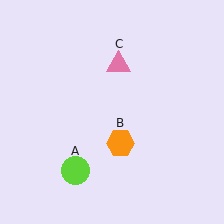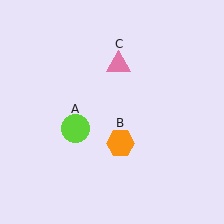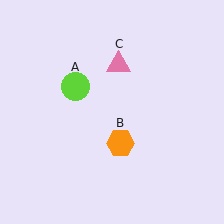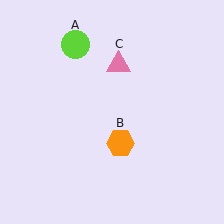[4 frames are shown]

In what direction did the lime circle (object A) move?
The lime circle (object A) moved up.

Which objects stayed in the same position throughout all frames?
Orange hexagon (object B) and pink triangle (object C) remained stationary.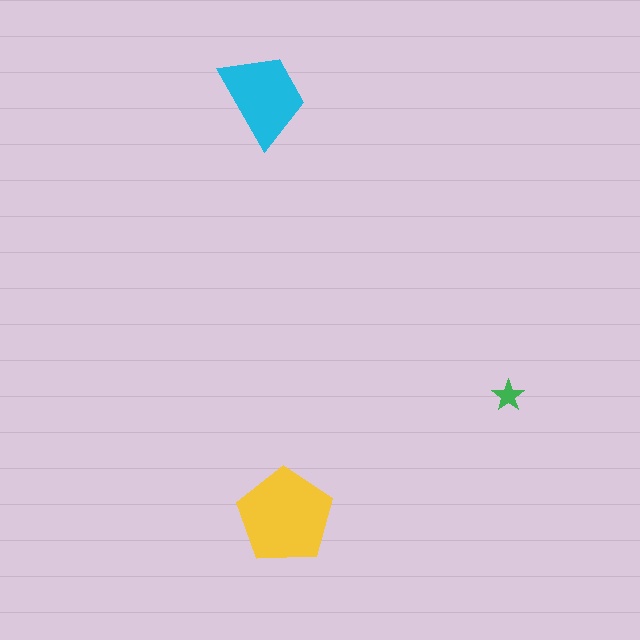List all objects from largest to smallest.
The yellow pentagon, the cyan trapezoid, the green star.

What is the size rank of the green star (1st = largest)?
3rd.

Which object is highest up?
The cyan trapezoid is topmost.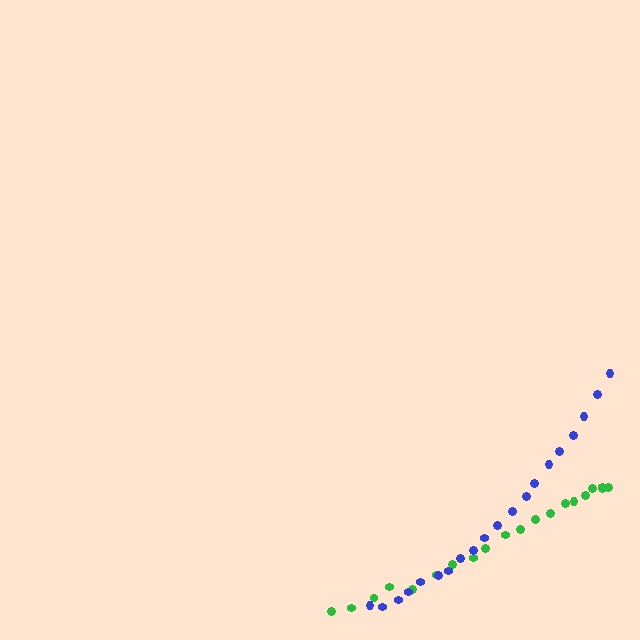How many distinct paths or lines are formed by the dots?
There are 2 distinct paths.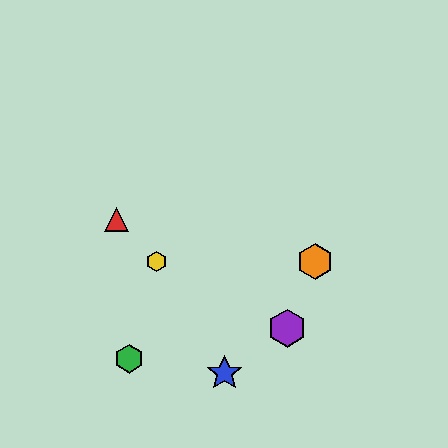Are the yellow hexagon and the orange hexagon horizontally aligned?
Yes, both are at y≈261.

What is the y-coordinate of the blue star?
The blue star is at y≈373.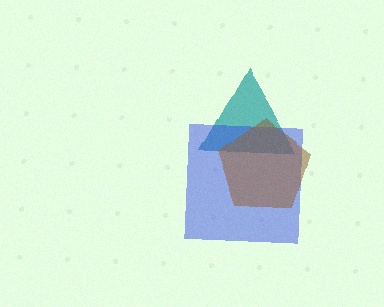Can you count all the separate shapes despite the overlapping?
Yes, there are 3 separate shapes.